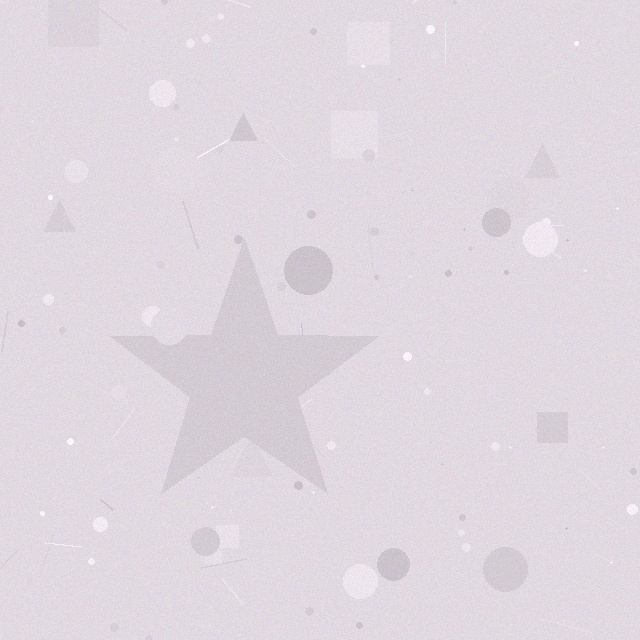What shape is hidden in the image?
A star is hidden in the image.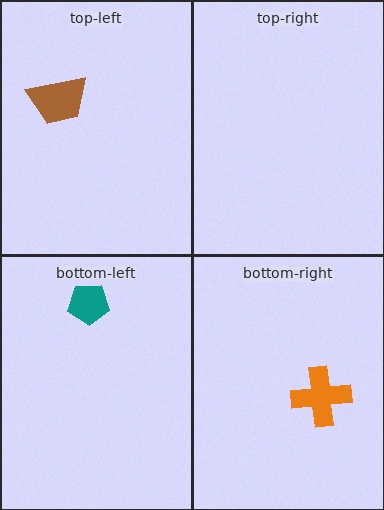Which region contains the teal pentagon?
The bottom-left region.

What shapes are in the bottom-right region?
The orange cross.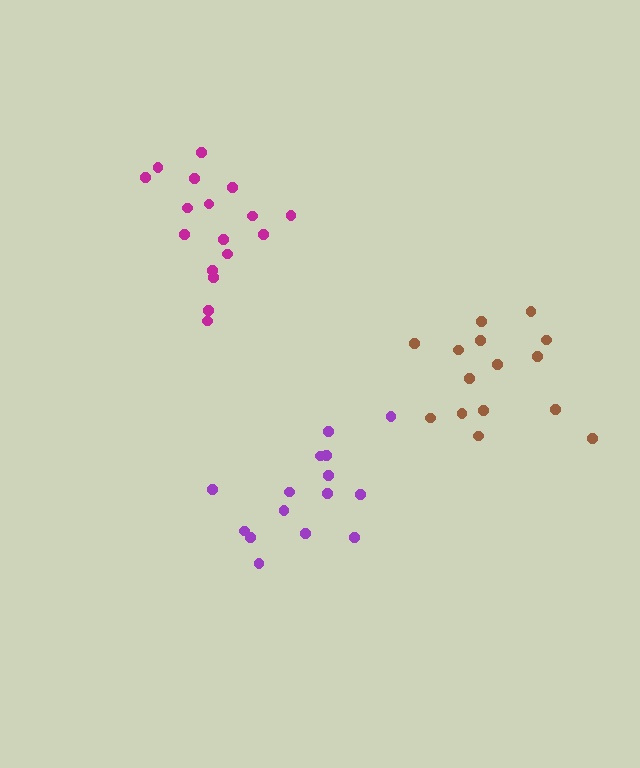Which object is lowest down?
The purple cluster is bottommost.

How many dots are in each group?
Group 1: 17 dots, Group 2: 15 dots, Group 3: 15 dots (47 total).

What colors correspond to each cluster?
The clusters are colored: magenta, brown, purple.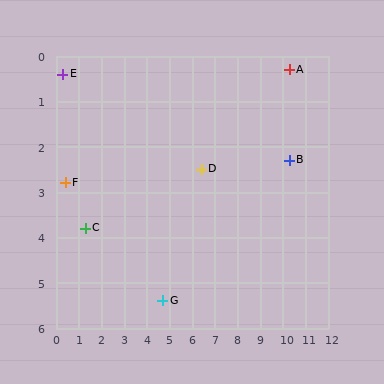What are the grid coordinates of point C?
Point C is at approximately (1.3, 3.8).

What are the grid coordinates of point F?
Point F is at approximately (0.4, 2.8).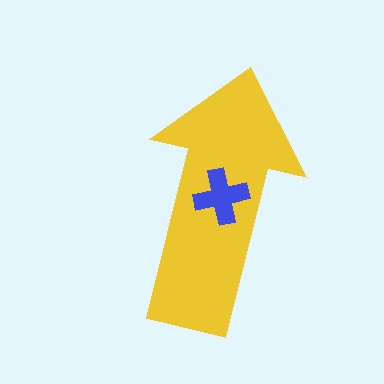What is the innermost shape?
The blue cross.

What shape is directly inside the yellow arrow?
The blue cross.